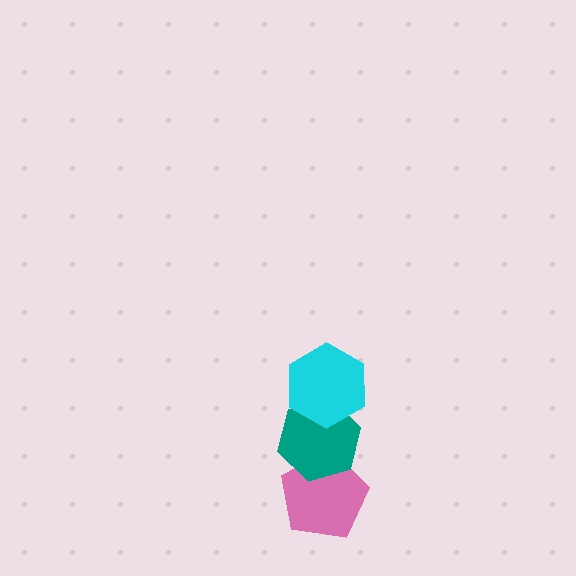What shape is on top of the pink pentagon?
The teal hexagon is on top of the pink pentagon.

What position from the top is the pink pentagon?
The pink pentagon is 3rd from the top.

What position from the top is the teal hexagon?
The teal hexagon is 2nd from the top.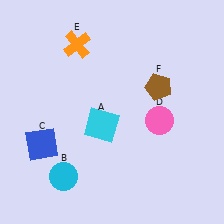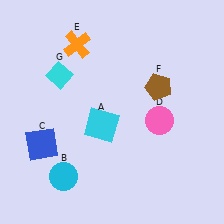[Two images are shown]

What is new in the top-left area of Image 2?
A cyan diamond (G) was added in the top-left area of Image 2.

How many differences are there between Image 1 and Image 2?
There is 1 difference between the two images.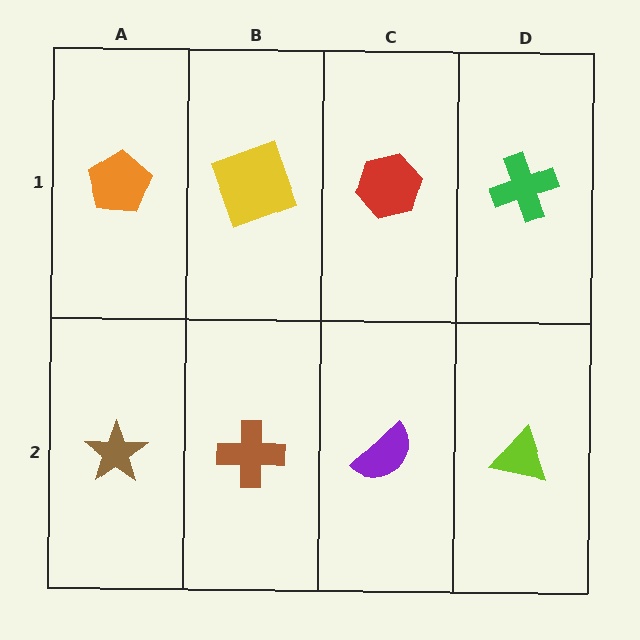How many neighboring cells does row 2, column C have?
3.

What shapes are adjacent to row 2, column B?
A yellow square (row 1, column B), a brown star (row 2, column A), a purple semicircle (row 2, column C).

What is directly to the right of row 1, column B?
A red hexagon.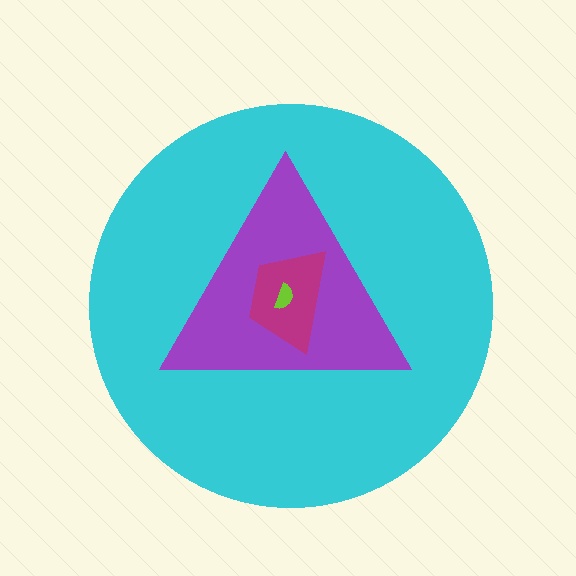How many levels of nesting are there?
4.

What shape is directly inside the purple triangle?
The magenta trapezoid.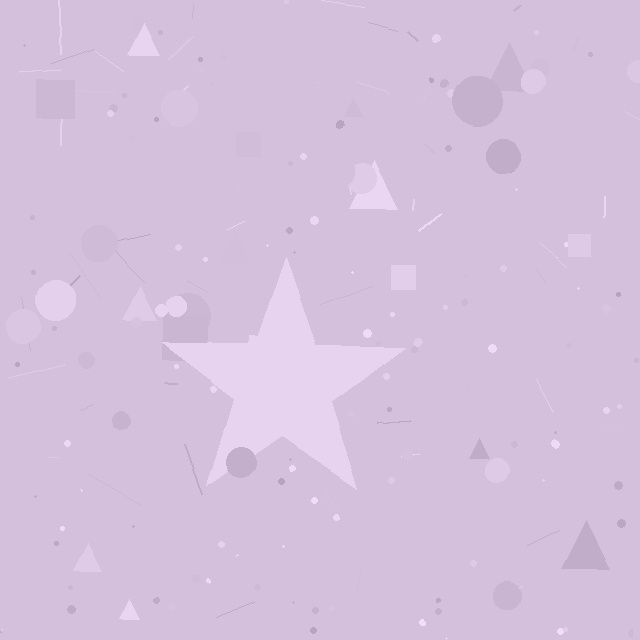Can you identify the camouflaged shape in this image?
The camouflaged shape is a star.